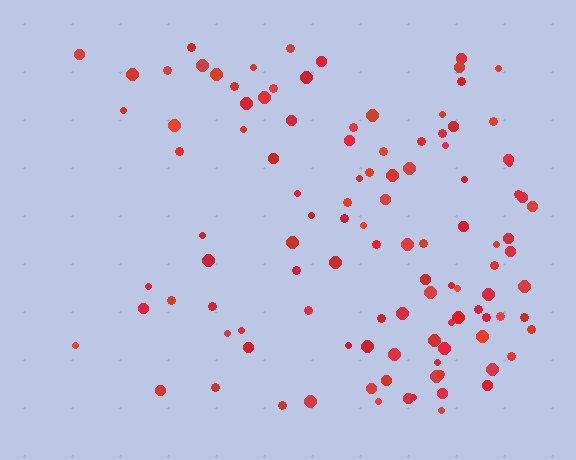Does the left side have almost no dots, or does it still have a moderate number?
Still a moderate number, just noticeably fewer than the right.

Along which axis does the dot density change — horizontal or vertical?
Horizontal.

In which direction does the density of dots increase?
From left to right, with the right side densest.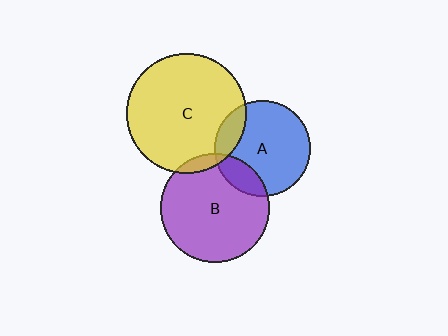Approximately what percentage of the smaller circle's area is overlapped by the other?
Approximately 5%.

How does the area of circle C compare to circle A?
Approximately 1.6 times.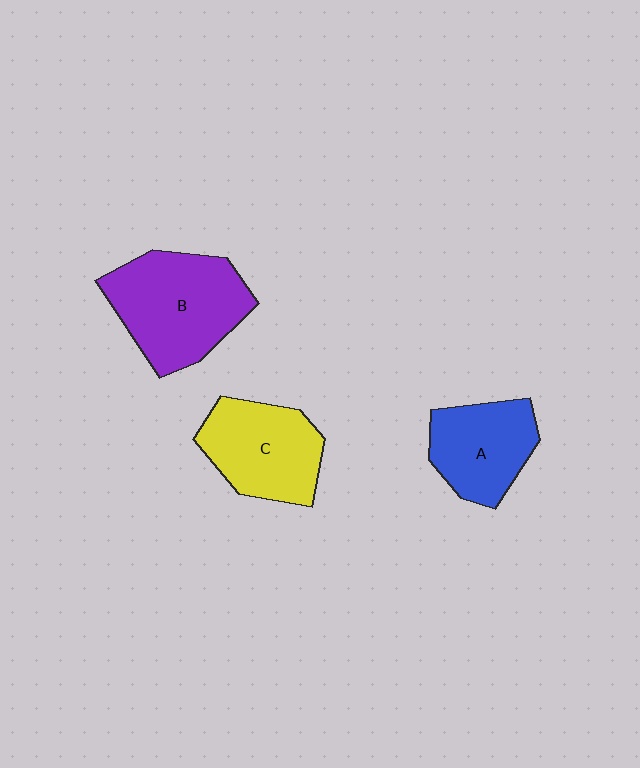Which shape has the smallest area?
Shape A (blue).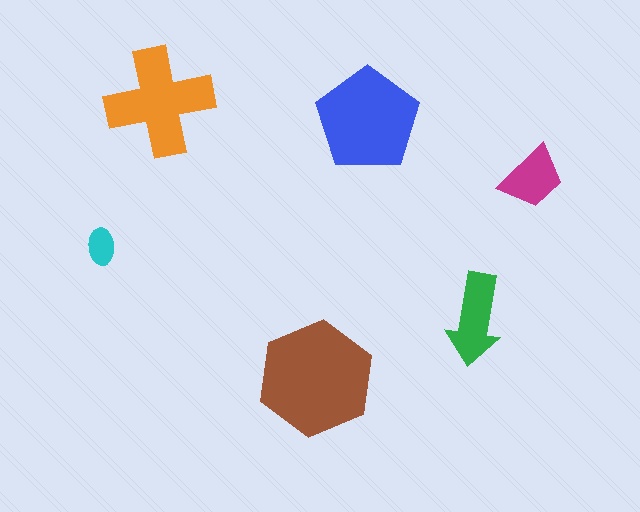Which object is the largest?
The brown hexagon.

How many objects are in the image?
There are 6 objects in the image.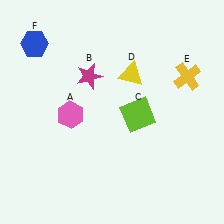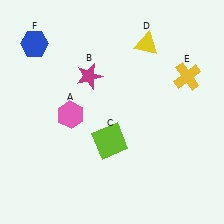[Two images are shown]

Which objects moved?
The objects that moved are: the lime square (C), the yellow triangle (D).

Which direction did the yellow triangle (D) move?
The yellow triangle (D) moved up.